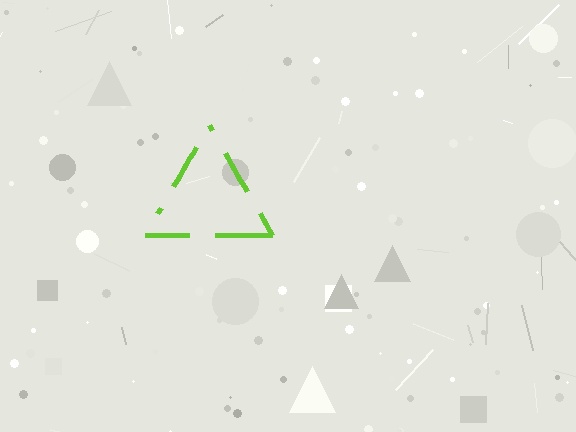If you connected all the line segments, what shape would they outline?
They would outline a triangle.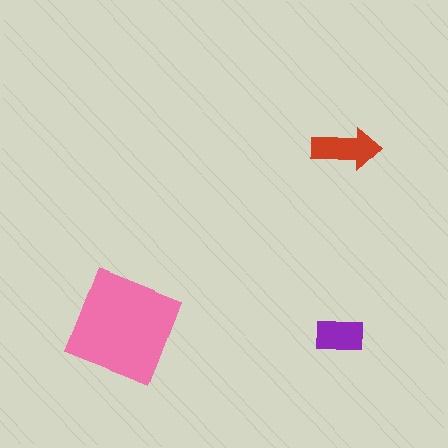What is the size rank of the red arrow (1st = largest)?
2nd.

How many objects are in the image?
There are 3 objects in the image.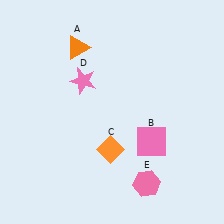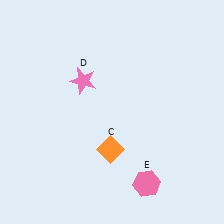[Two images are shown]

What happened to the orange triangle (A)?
The orange triangle (A) was removed in Image 2. It was in the top-left area of Image 1.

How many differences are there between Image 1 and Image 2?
There are 2 differences between the two images.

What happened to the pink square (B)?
The pink square (B) was removed in Image 2. It was in the bottom-right area of Image 1.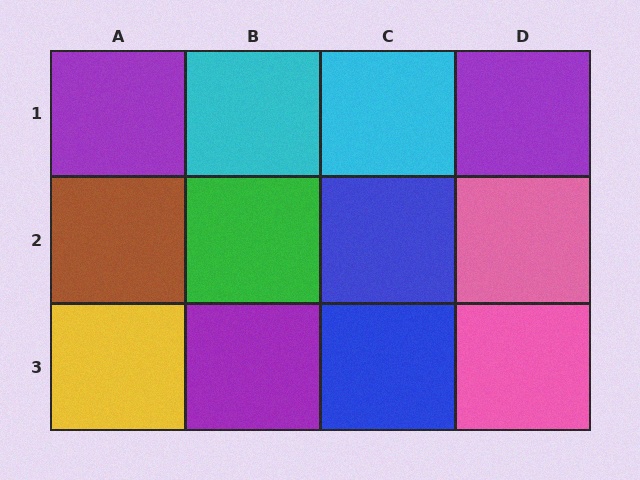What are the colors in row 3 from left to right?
Yellow, purple, blue, pink.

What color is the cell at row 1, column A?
Purple.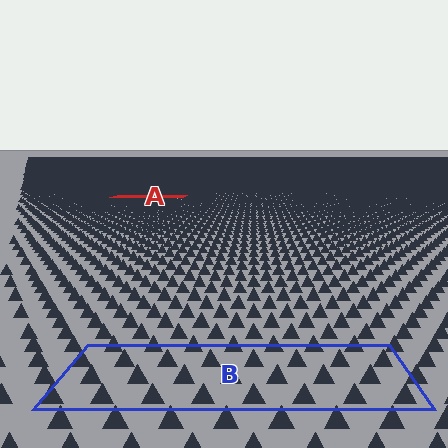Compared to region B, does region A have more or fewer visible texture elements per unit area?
Region A has more texture elements per unit area — they are packed more densely because it is farther away.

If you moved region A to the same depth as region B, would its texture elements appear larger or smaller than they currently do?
They would appear larger. At a closer depth, the same texture elements are projected at a bigger on-screen size.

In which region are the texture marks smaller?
The texture marks are smaller in region A, because it is farther away.